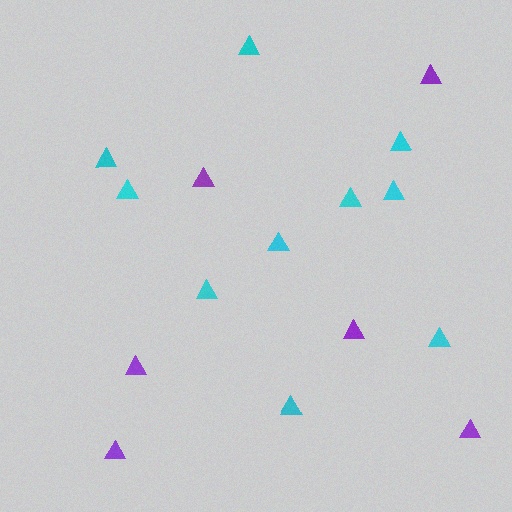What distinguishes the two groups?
There are 2 groups: one group of cyan triangles (10) and one group of purple triangles (6).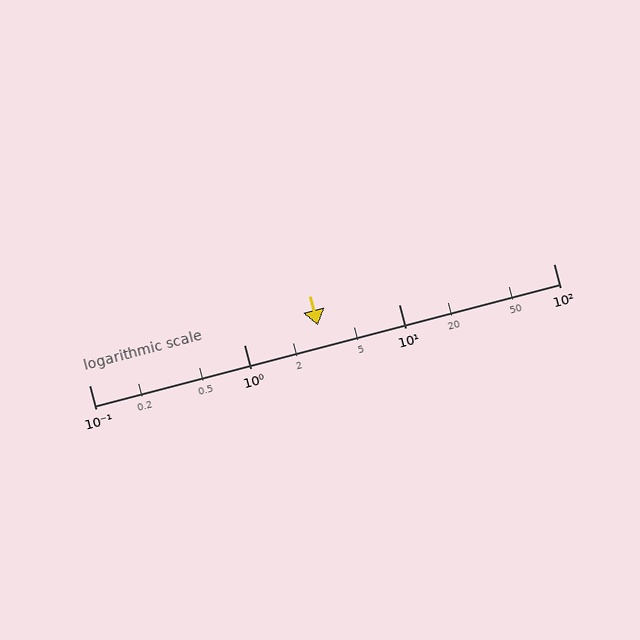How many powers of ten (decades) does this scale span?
The scale spans 3 decades, from 0.1 to 100.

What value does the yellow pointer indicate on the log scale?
The pointer indicates approximately 3.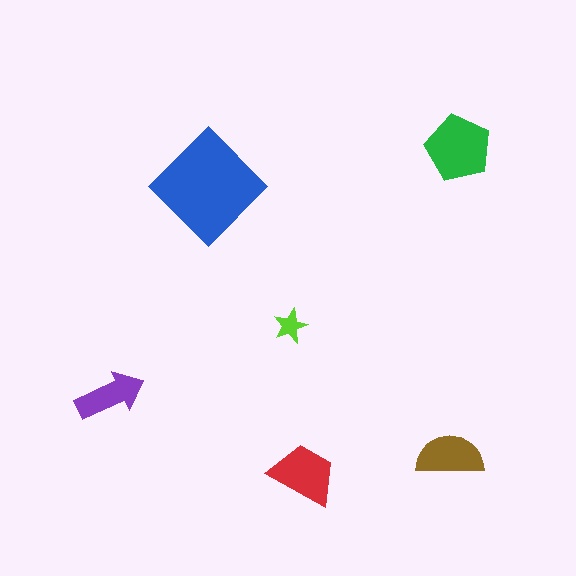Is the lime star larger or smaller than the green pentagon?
Smaller.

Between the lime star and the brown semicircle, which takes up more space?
The brown semicircle.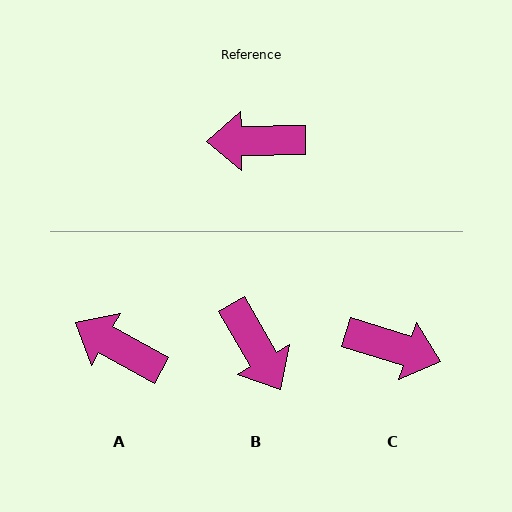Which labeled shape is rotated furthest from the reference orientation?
C, about 162 degrees away.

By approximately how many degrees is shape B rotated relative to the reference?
Approximately 119 degrees counter-clockwise.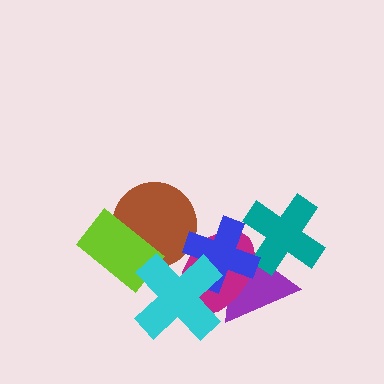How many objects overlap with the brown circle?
3 objects overlap with the brown circle.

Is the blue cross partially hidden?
Yes, it is partially covered by another shape.